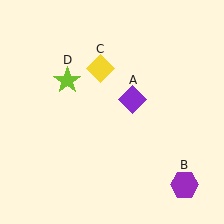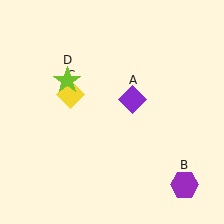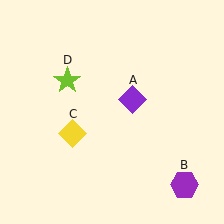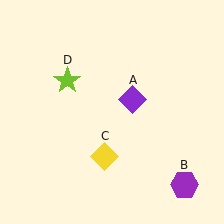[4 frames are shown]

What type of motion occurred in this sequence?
The yellow diamond (object C) rotated counterclockwise around the center of the scene.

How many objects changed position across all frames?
1 object changed position: yellow diamond (object C).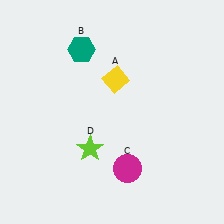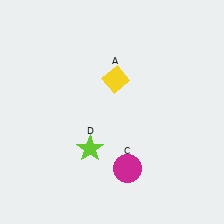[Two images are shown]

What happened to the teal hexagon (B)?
The teal hexagon (B) was removed in Image 2. It was in the top-left area of Image 1.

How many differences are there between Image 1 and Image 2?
There is 1 difference between the two images.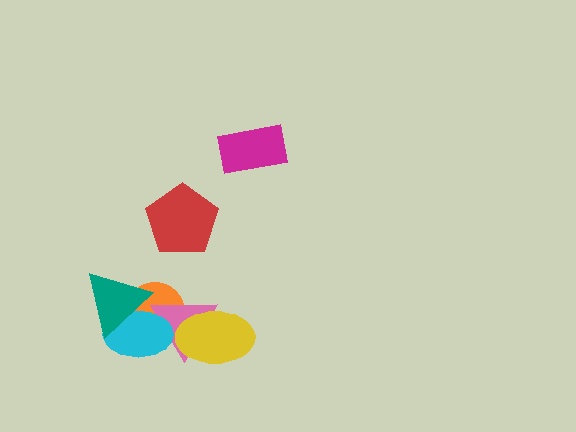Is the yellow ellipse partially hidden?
No, no other shape covers it.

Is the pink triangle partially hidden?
Yes, it is partially covered by another shape.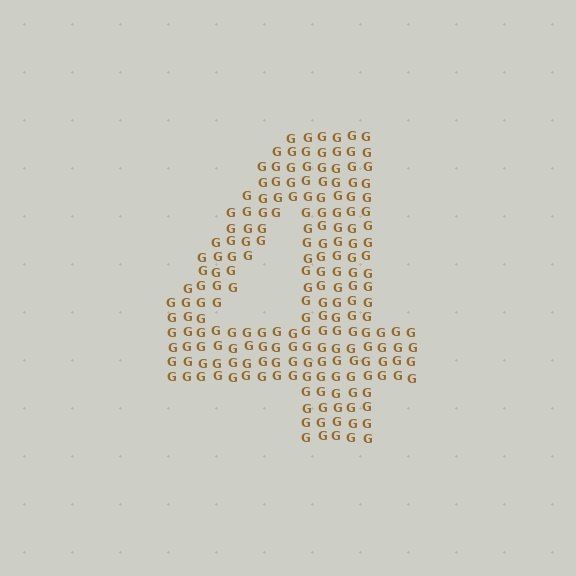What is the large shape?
The large shape is the digit 4.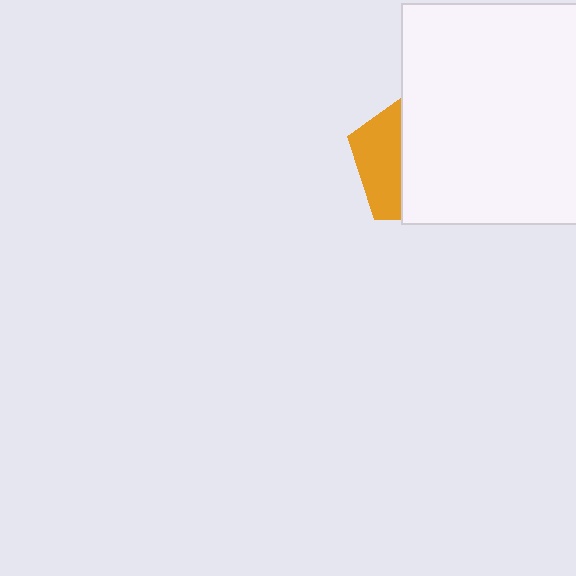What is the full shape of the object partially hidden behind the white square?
The partially hidden object is an orange pentagon.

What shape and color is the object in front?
The object in front is a white square.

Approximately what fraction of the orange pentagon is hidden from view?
Roughly 66% of the orange pentagon is hidden behind the white square.